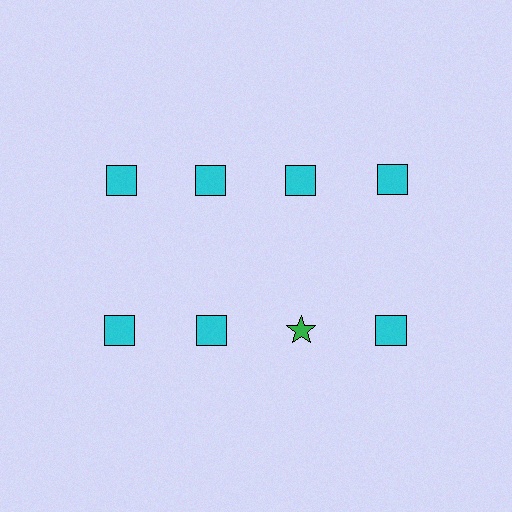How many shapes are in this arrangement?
There are 8 shapes arranged in a grid pattern.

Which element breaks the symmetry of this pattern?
The green star in the second row, center column breaks the symmetry. All other shapes are cyan squares.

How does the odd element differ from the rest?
It differs in both color (green instead of cyan) and shape (star instead of square).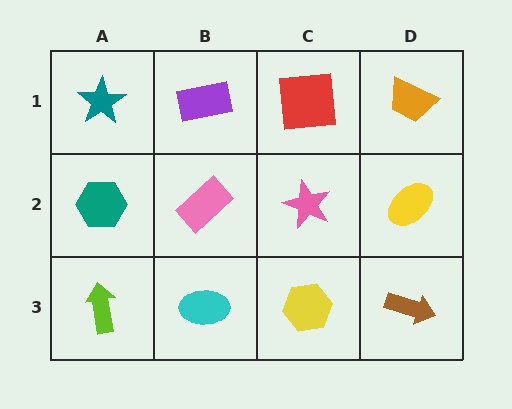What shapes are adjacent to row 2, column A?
A teal star (row 1, column A), a lime arrow (row 3, column A), a pink rectangle (row 2, column B).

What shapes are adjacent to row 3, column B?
A pink rectangle (row 2, column B), a lime arrow (row 3, column A), a yellow hexagon (row 3, column C).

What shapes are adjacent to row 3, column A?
A teal hexagon (row 2, column A), a cyan ellipse (row 3, column B).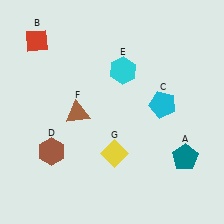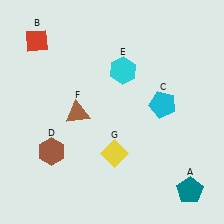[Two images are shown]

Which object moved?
The teal pentagon (A) moved down.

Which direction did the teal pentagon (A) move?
The teal pentagon (A) moved down.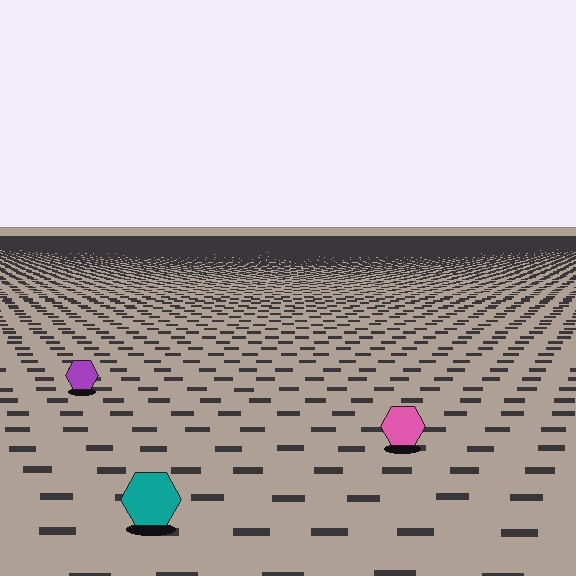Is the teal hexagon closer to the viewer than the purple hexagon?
Yes. The teal hexagon is closer — you can tell from the texture gradient: the ground texture is coarser near it.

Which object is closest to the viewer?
The teal hexagon is closest. The texture marks near it are larger and more spread out.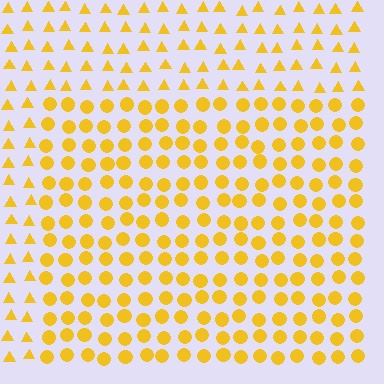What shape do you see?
I see a rectangle.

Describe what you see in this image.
The image is filled with small yellow elements arranged in a uniform grid. A rectangle-shaped region contains circles, while the surrounding area contains triangles. The boundary is defined purely by the change in element shape.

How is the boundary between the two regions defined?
The boundary is defined by a change in element shape: circles inside vs. triangles outside. All elements share the same color and spacing.